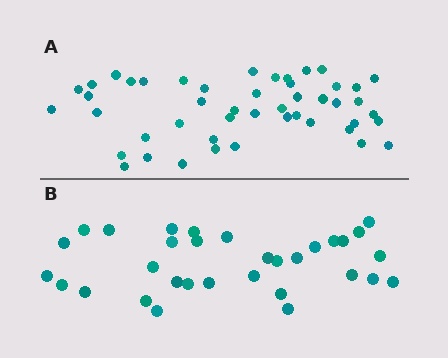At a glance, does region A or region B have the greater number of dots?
Region A (the top region) has more dots.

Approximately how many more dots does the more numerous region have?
Region A has approximately 15 more dots than region B.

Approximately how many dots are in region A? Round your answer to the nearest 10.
About 50 dots. (The exact count is 47, which rounds to 50.)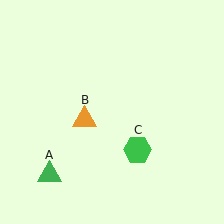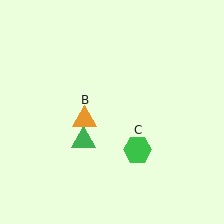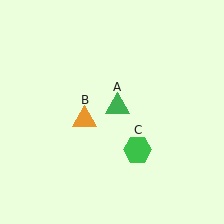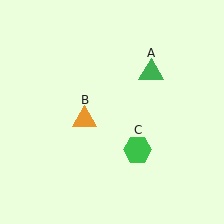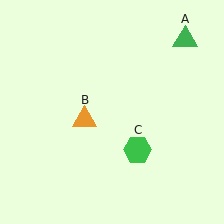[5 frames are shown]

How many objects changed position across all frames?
1 object changed position: green triangle (object A).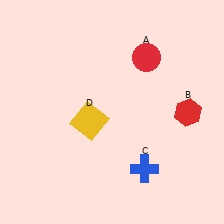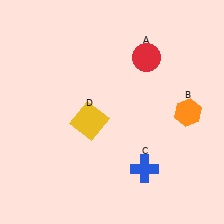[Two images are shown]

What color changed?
The hexagon (B) changed from red in Image 1 to orange in Image 2.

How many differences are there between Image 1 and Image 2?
There is 1 difference between the two images.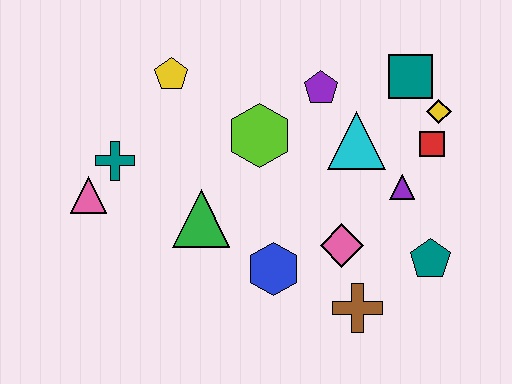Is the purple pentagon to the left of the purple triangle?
Yes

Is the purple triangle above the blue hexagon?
Yes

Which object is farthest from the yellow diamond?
The pink triangle is farthest from the yellow diamond.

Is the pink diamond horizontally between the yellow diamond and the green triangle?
Yes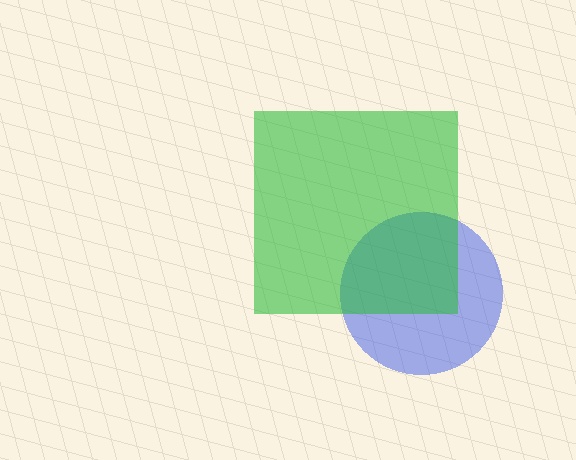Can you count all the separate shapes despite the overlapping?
Yes, there are 2 separate shapes.